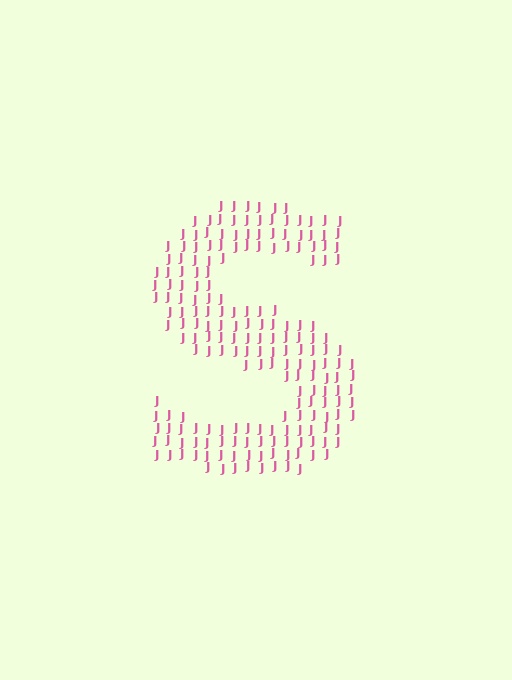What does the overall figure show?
The overall figure shows the letter S.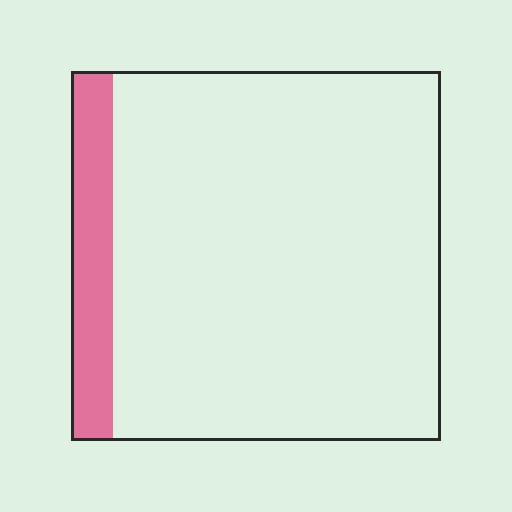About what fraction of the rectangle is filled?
About one eighth (1/8).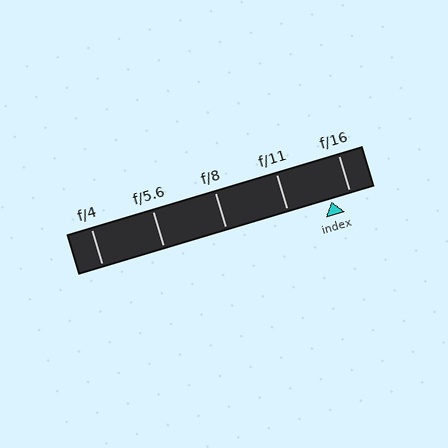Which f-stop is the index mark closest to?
The index mark is closest to f/16.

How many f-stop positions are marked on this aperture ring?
There are 5 f-stop positions marked.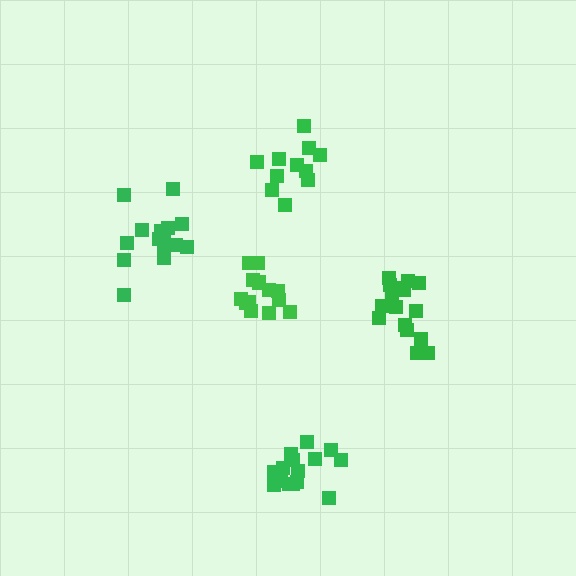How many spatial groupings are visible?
There are 5 spatial groupings.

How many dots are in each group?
Group 1: 14 dots, Group 2: 15 dots, Group 3: 16 dots, Group 4: 16 dots, Group 5: 11 dots (72 total).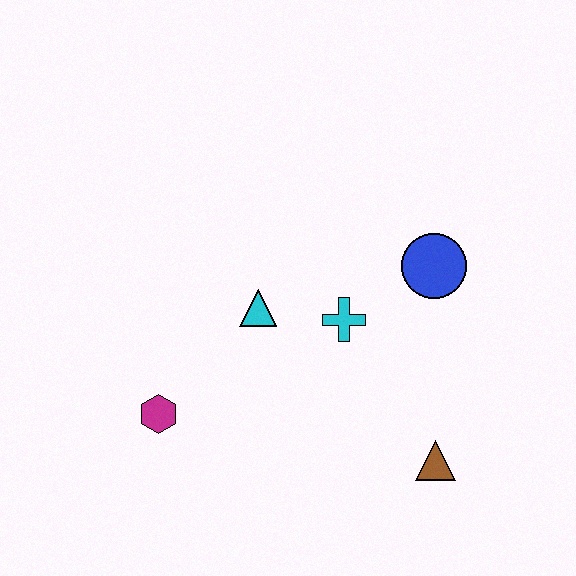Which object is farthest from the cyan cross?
The magenta hexagon is farthest from the cyan cross.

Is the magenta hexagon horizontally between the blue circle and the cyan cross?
No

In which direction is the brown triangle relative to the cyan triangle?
The brown triangle is to the right of the cyan triangle.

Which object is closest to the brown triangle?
The cyan cross is closest to the brown triangle.